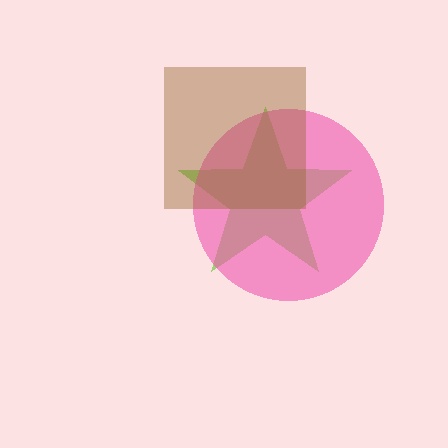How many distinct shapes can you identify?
There are 3 distinct shapes: a lime star, a pink circle, a brown square.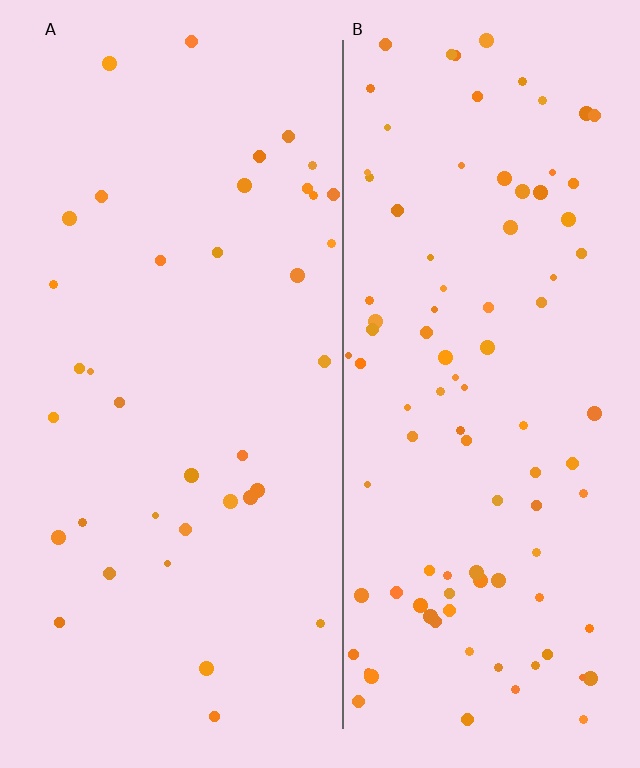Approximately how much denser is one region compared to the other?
Approximately 2.6× — region B over region A.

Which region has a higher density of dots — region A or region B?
B (the right).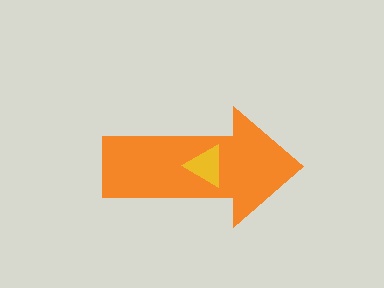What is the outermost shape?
The orange arrow.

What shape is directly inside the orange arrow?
The yellow triangle.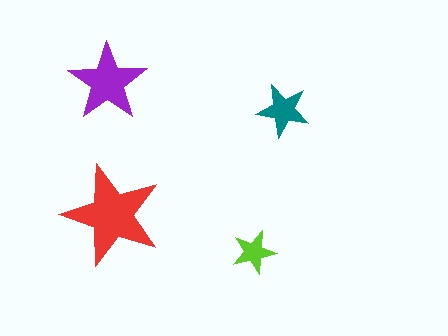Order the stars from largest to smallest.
the red one, the purple one, the teal one, the lime one.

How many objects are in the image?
There are 4 objects in the image.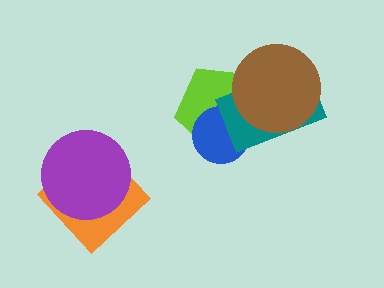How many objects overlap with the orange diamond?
1 object overlaps with the orange diamond.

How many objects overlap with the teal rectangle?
3 objects overlap with the teal rectangle.